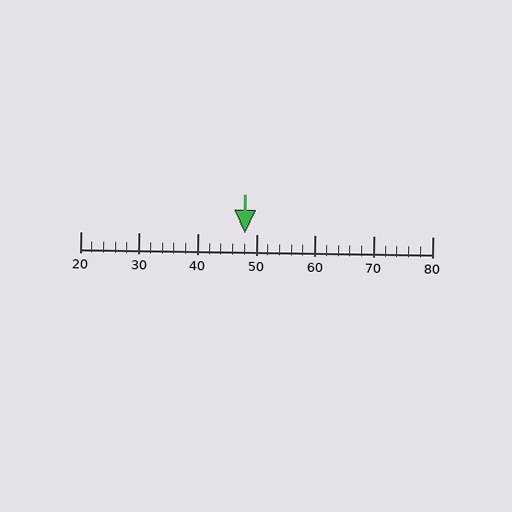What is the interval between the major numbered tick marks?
The major tick marks are spaced 10 units apart.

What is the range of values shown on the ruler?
The ruler shows values from 20 to 80.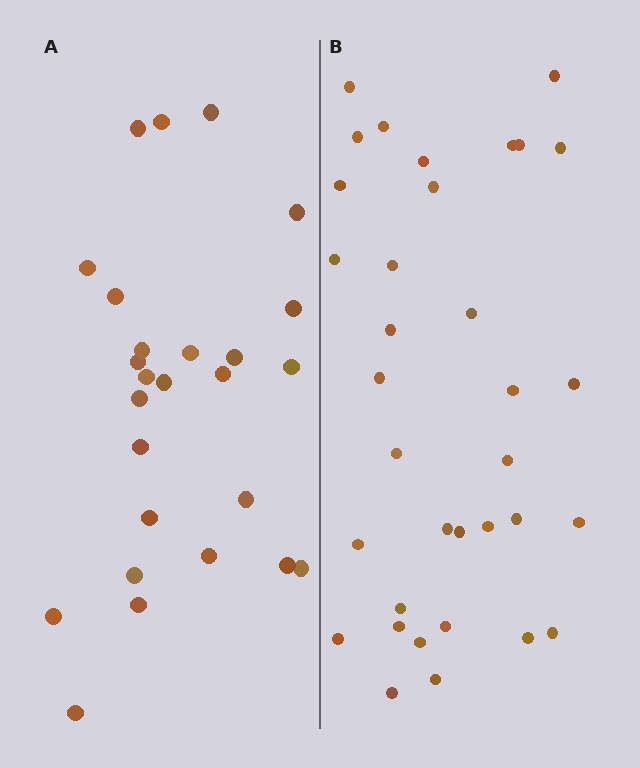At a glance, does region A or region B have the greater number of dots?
Region B (the right region) has more dots.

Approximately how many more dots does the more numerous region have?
Region B has roughly 8 or so more dots than region A.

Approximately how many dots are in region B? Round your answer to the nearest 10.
About 30 dots. (The exact count is 34, which rounds to 30.)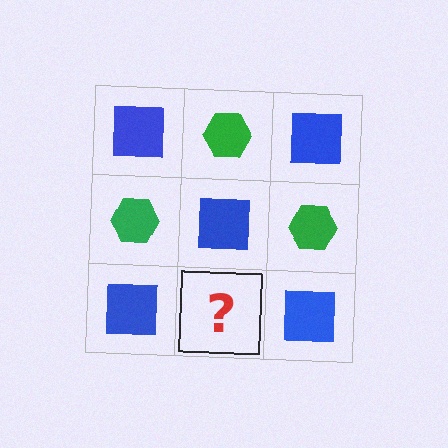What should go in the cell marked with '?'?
The missing cell should contain a green hexagon.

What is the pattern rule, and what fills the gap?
The rule is that it alternates blue square and green hexagon in a checkerboard pattern. The gap should be filled with a green hexagon.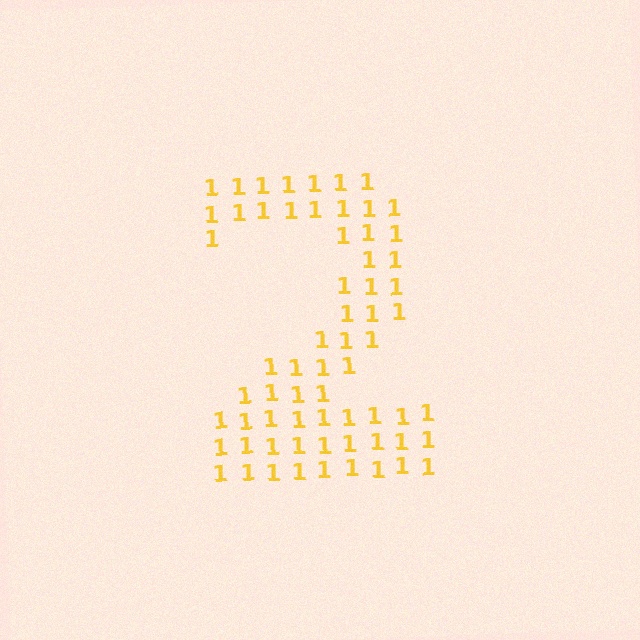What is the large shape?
The large shape is the digit 2.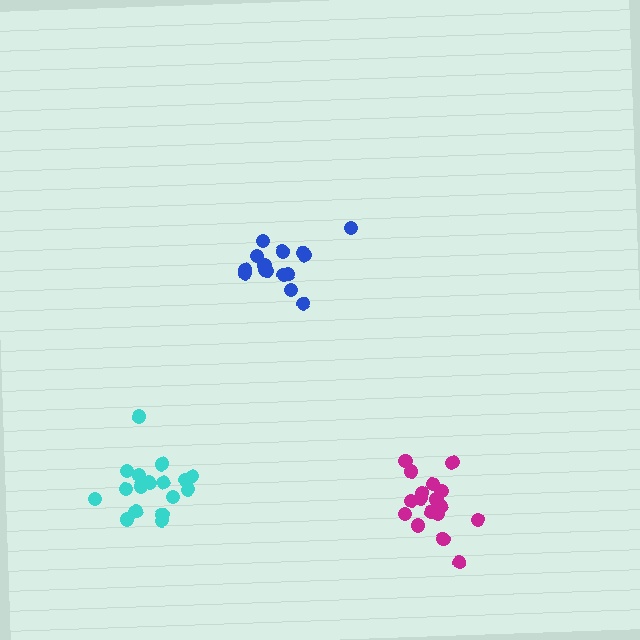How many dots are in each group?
Group 1: 17 dots, Group 2: 15 dots, Group 3: 17 dots (49 total).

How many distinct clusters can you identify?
There are 3 distinct clusters.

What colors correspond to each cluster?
The clusters are colored: cyan, blue, magenta.